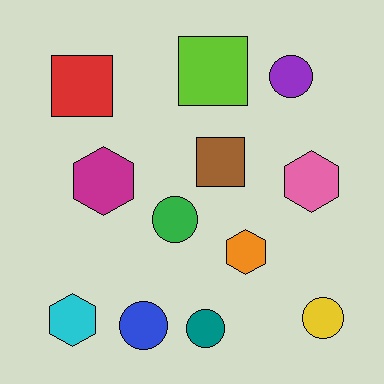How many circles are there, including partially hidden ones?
There are 5 circles.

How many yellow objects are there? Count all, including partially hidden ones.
There is 1 yellow object.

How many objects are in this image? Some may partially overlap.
There are 12 objects.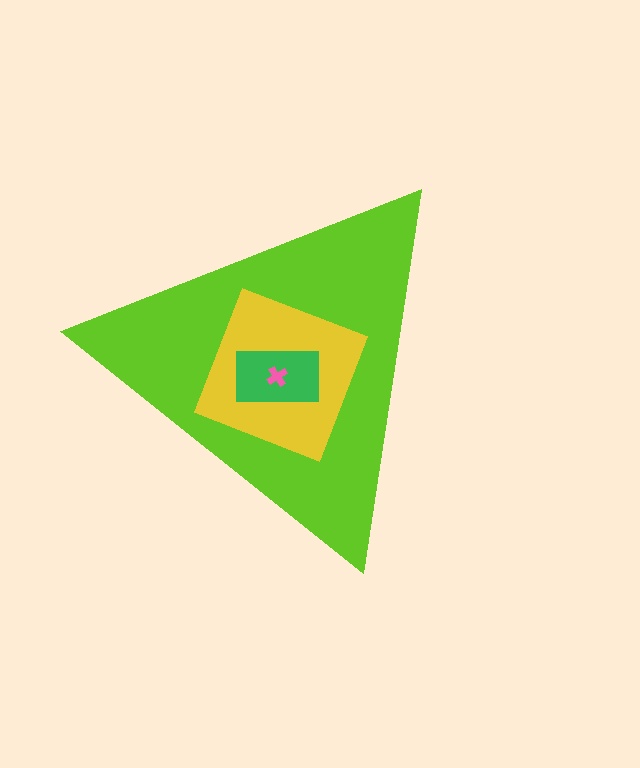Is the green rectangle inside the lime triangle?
Yes.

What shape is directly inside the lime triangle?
The yellow square.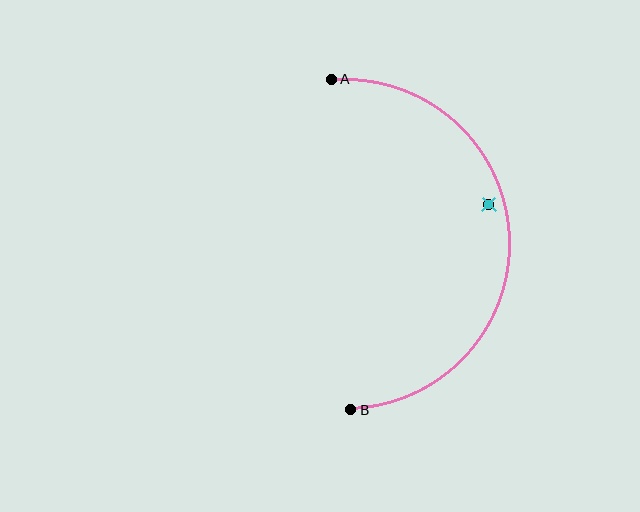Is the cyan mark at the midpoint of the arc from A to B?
No — the cyan mark does not lie on the arc at all. It sits slightly inside the curve.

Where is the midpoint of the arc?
The arc midpoint is the point on the curve farthest from the straight line joining A and B. It sits to the right of that line.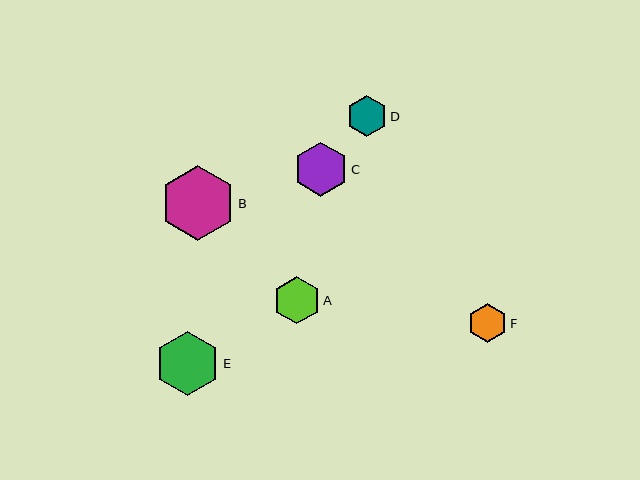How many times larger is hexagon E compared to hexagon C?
Hexagon E is approximately 1.2 times the size of hexagon C.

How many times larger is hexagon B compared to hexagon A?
Hexagon B is approximately 1.6 times the size of hexagon A.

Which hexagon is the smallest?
Hexagon F is the smallest with a size of approximately 39 pixels.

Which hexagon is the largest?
Hexagon B is the largest with a size of approximately 75 pixels.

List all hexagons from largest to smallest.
From largest to smallest: B, E, C, A, D, F.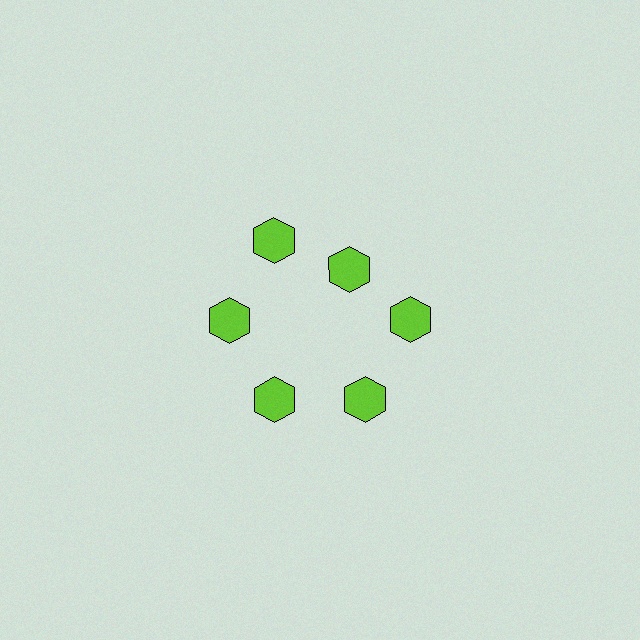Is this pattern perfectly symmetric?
No. The 6 lime hexagons are arranged in a ring, but one element near the 1 o'clock position is pulled inward toward the center, breaking the 6-fold rotational symmetry.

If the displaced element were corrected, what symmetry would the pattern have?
It would have 6-fold rotational symmetry — the pattern would map onto itself every 60 degrees.